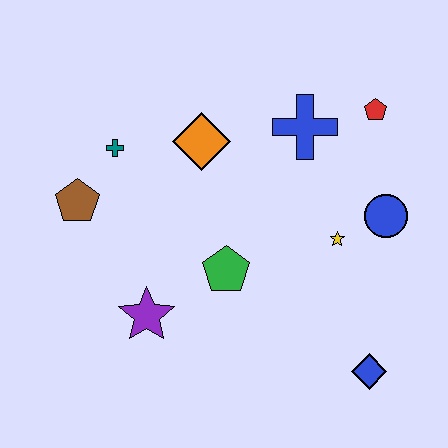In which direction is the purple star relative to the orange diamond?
The purple star is below the orange diamond.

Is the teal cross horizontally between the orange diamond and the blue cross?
No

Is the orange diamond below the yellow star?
No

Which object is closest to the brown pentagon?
The teal cross is closest to the brown pentagon.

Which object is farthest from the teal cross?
The blue diamond is farthest from the teal cross.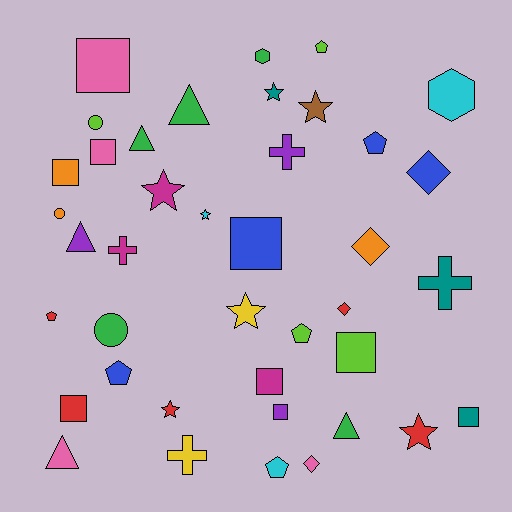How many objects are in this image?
There are 40 objects.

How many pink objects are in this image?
There are 4 pink objects.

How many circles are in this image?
There are 3 circles.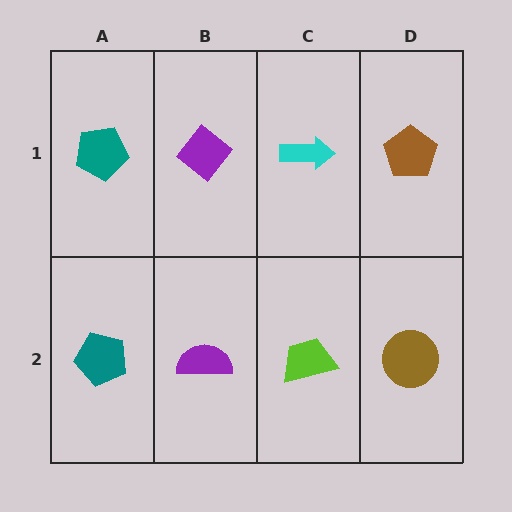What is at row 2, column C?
A lime trapezoid.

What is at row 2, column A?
A teal pentagon.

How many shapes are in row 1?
4 shapes.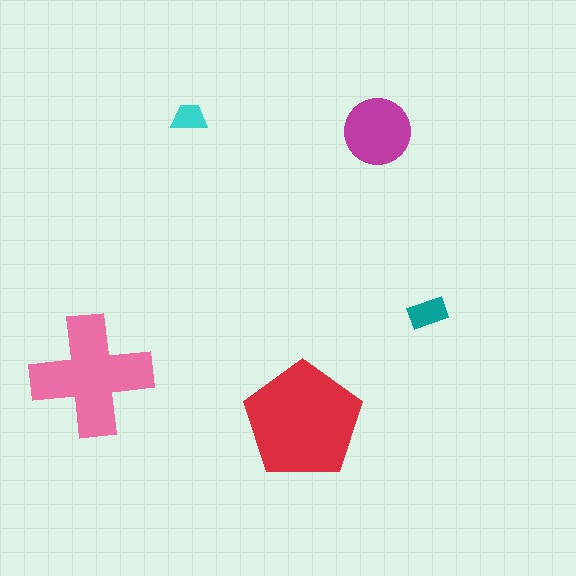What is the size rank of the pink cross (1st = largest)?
2nd.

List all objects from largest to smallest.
The red pentagon, the pink cross, the magenta circle, the teal rectangle, the cyan trapezoid.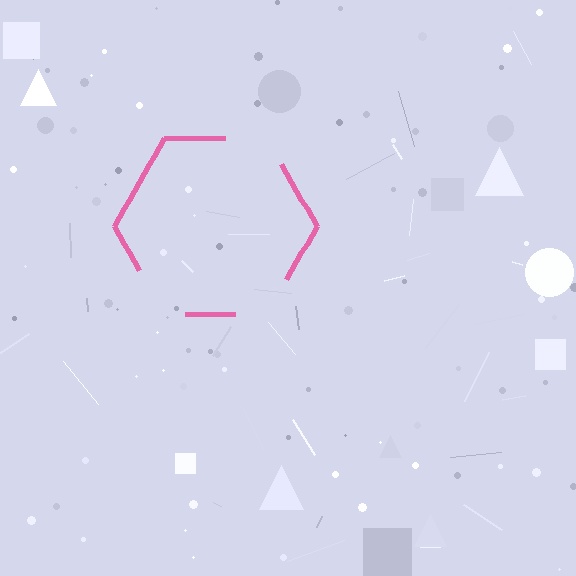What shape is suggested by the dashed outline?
The dashed outline suggests a hexagon.